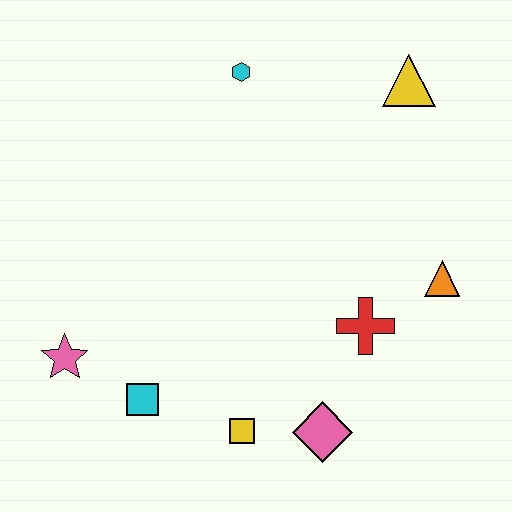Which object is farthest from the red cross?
The pink star is farthest from the red cross.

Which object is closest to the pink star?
The cyan square is closest to the pink star.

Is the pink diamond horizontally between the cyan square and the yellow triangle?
Yes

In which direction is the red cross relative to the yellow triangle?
The red cross is below the yellow triangle.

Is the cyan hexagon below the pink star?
No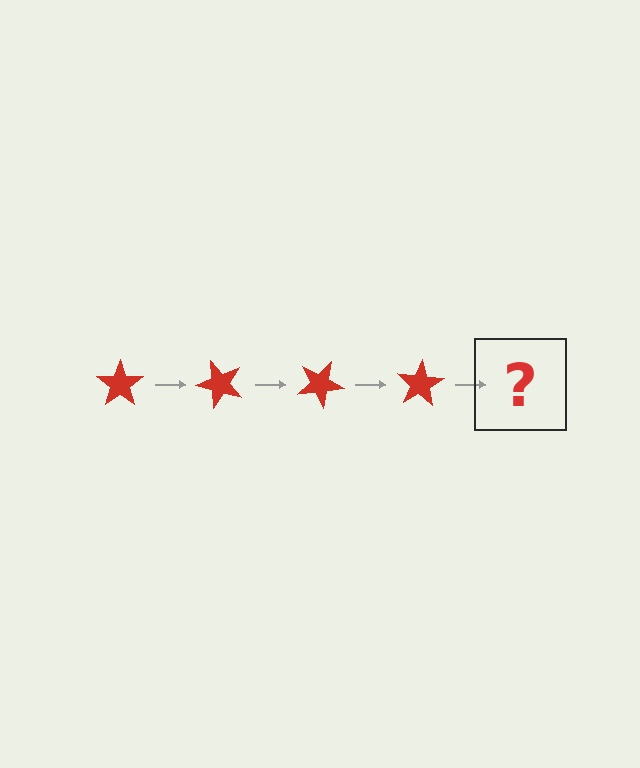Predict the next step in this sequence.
The next step is a red star rotated 200 degrees.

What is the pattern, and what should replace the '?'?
The pattern is that the star rotates 50 degrees each step. The '?' should be a red star rotated 200 degrees.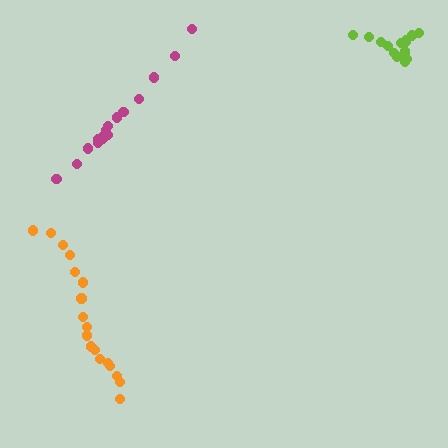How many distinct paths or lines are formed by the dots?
There are 3 distinct paths.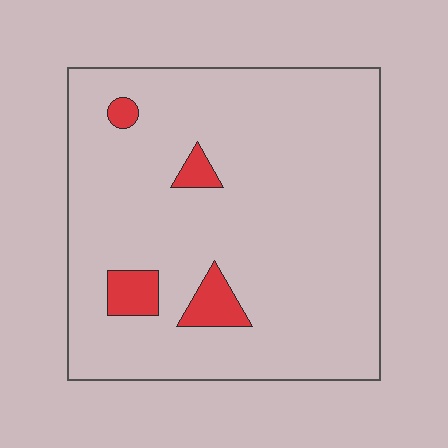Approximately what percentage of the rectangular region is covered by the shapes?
Approximately 5%.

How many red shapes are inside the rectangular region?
4.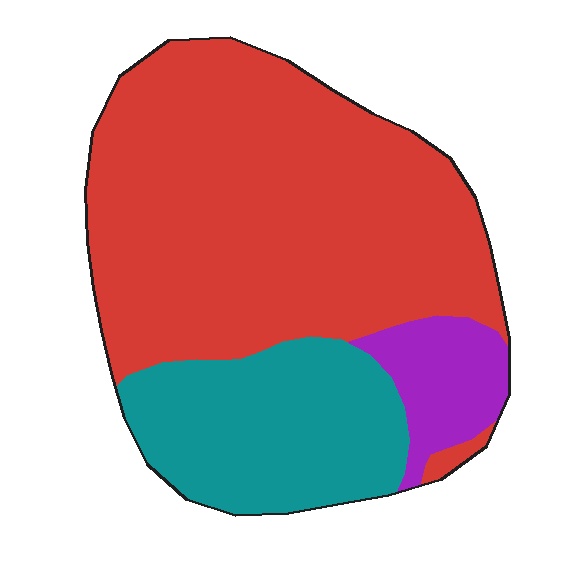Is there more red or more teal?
Red.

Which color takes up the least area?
Purple, at roughly 10%.